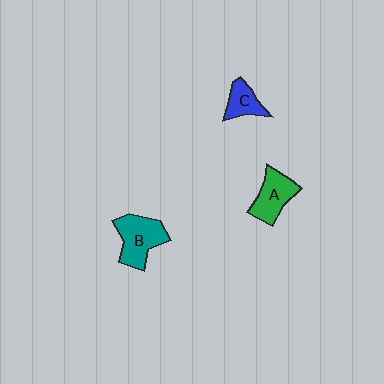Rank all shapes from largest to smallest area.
From largest to smallest: B (teal), A (green), C (blue).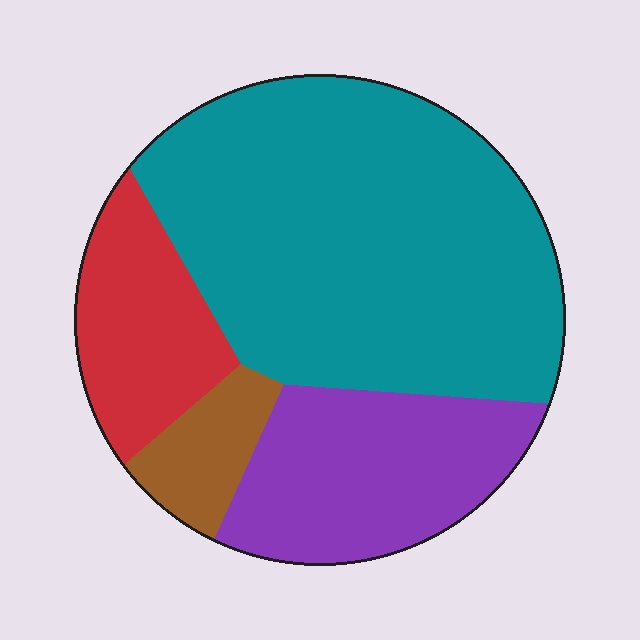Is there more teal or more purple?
Teal.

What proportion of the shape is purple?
Purple takes up less than a quarter of the shape.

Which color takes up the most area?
Teal, at roughly 55%.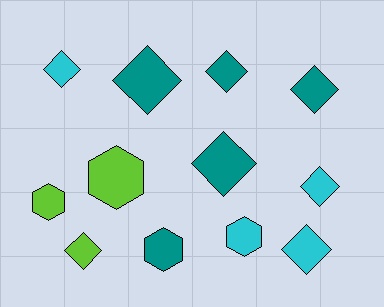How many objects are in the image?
There are 12 objects.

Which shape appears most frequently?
Diamond, with 8 objects.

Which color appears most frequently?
Teal, with 5 objects.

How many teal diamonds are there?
There are 4 teal diamonds.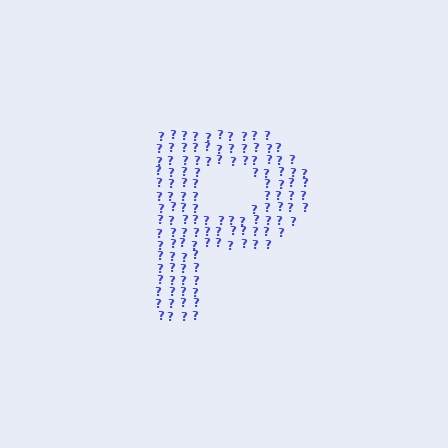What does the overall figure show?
The overall figure shows the letter P.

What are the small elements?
The small elements are question marks.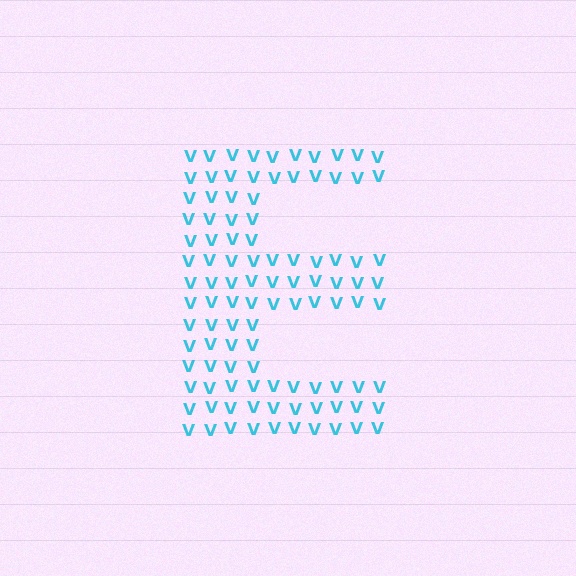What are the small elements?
The small elements are letter V's.